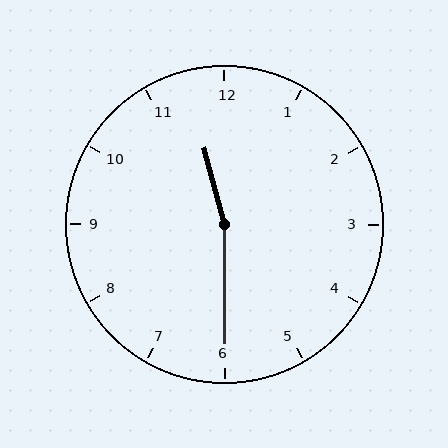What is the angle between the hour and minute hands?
Approximately 165 degrees.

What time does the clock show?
11:30.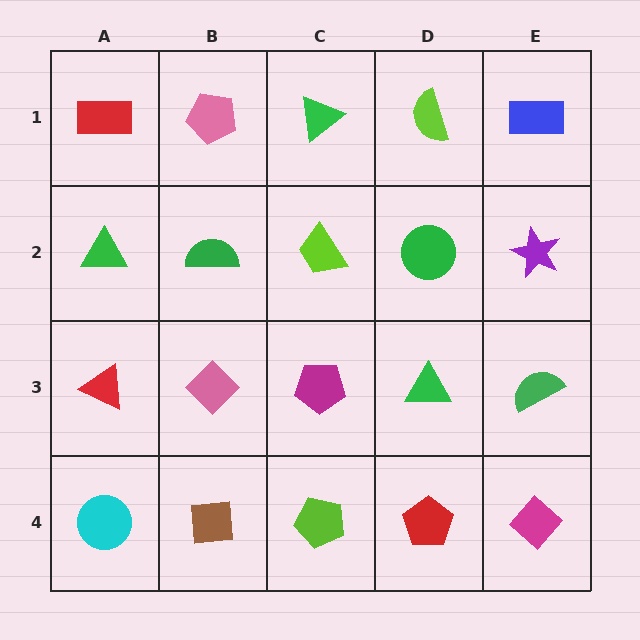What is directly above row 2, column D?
A lime semicircle.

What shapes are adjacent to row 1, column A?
A green triangle (row 2, column A), a pink pentagon (row 1, column B).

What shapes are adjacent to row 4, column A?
A red triangle (row 3, column A), a brown square (row 4, column B).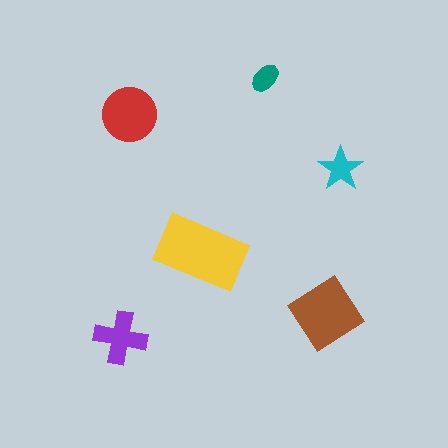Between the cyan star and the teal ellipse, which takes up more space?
The cyan star.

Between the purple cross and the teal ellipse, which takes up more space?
The purple cross.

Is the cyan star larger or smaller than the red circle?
Smaller.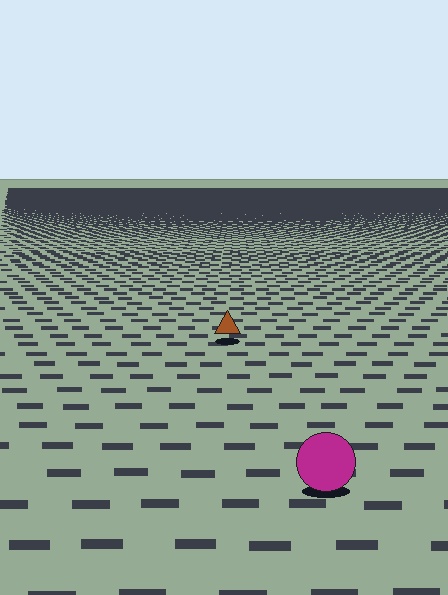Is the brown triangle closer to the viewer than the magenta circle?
No. The magenta circle is closer — you can tell from the texture gradient: the ground texture is coarser near it.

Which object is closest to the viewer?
The magenta circle is closest. The texture marks near it are larger and more spread out.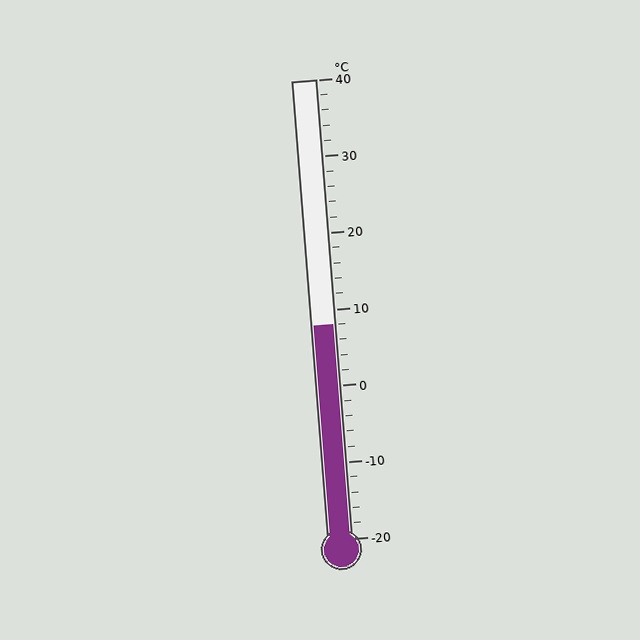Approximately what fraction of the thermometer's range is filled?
The thermometer is filled to approximately 45% of its range.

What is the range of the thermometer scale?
The thermometer scale ranges from -20°C to 40°C.